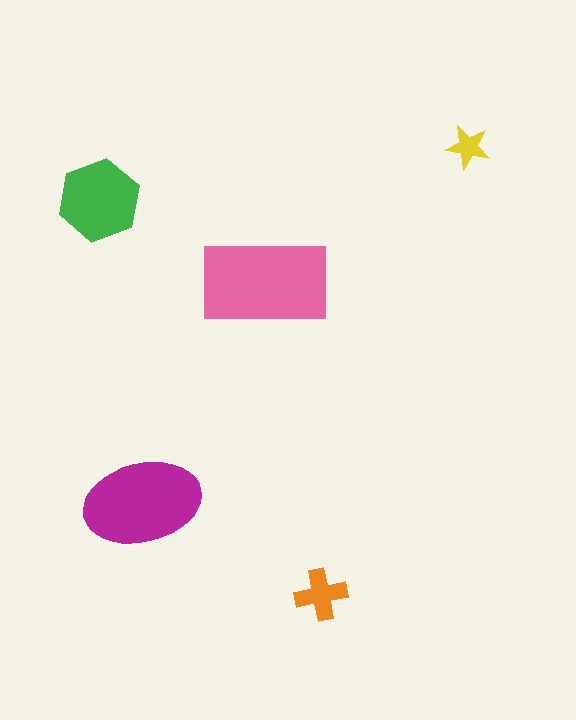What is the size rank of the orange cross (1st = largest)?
4th.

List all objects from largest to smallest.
The pink rectangle, the magenta ellipse, the green hexagon, the orange cross, the yellow star.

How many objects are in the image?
There are 5 objects in the image.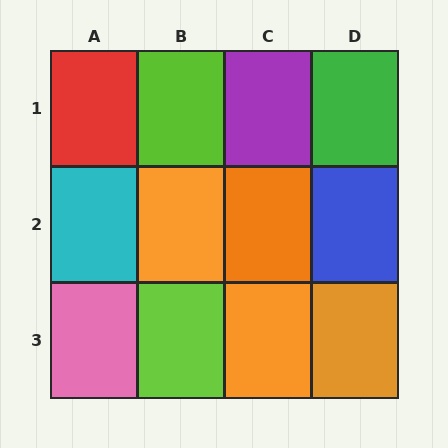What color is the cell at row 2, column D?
Blue.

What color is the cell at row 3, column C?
Orange.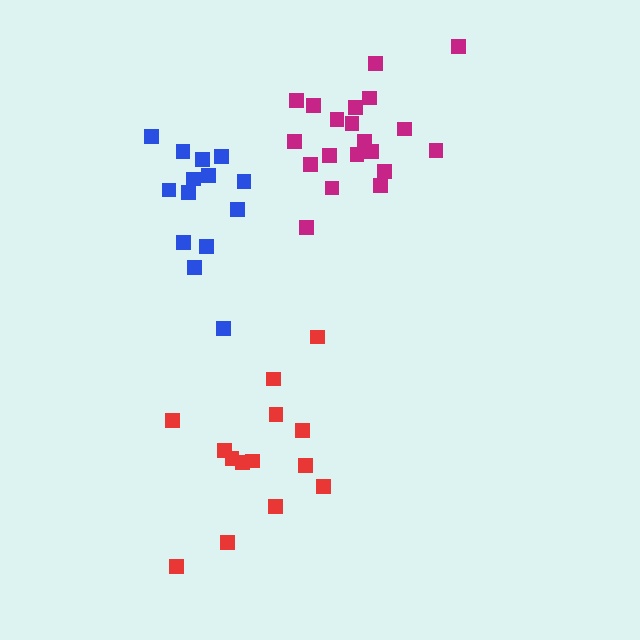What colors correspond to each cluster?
The clusters are colored: blue, magenta, red.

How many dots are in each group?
Group 1: 14 dots, Group 2: 20 dots, Group 3: 14 dots (48 total).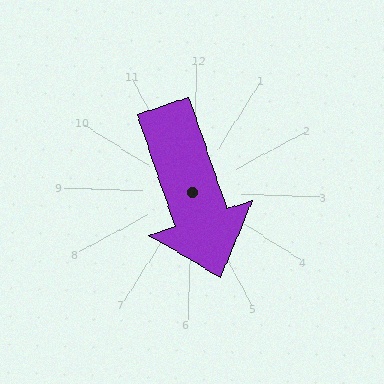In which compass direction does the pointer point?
South.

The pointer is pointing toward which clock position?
Roughly 5 o'clock.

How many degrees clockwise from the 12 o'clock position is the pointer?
Approximately 159 degrees.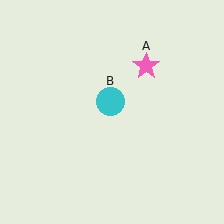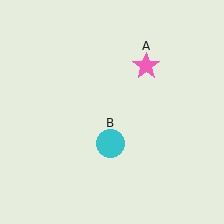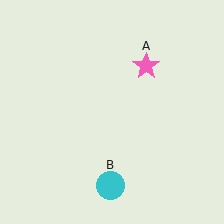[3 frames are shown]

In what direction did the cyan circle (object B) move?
The cyan circle (object B) moved down.